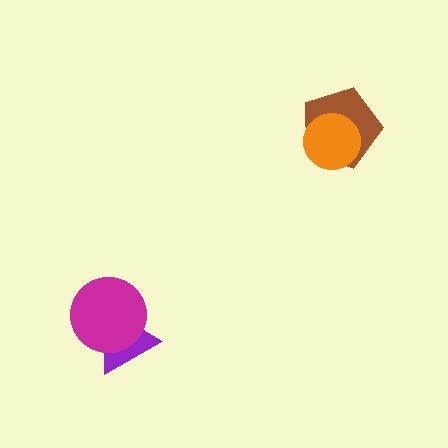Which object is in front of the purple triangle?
The magenta circle is in front of the purple triangle.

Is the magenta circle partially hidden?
No, no other shape covers it.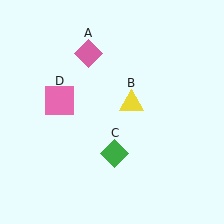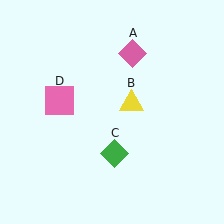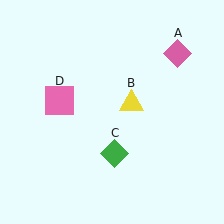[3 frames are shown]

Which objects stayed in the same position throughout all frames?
Yellow triangle (object B) and green diamond (object C) and pink square (object D) remained stationary.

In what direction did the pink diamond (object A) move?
The pink diamond (object A) moved right.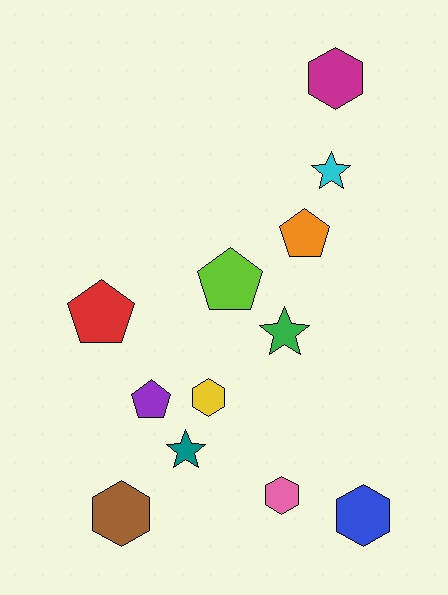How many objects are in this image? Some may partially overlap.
There are 12 objects.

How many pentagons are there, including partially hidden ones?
There are 4 pentagons.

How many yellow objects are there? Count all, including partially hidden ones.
There is 1 yellow object.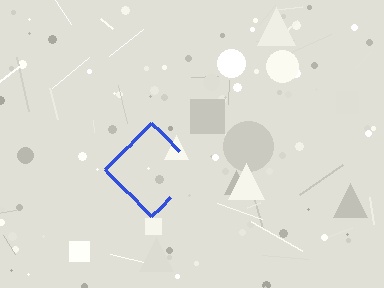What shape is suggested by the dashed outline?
The dashed outline suggests a diamond.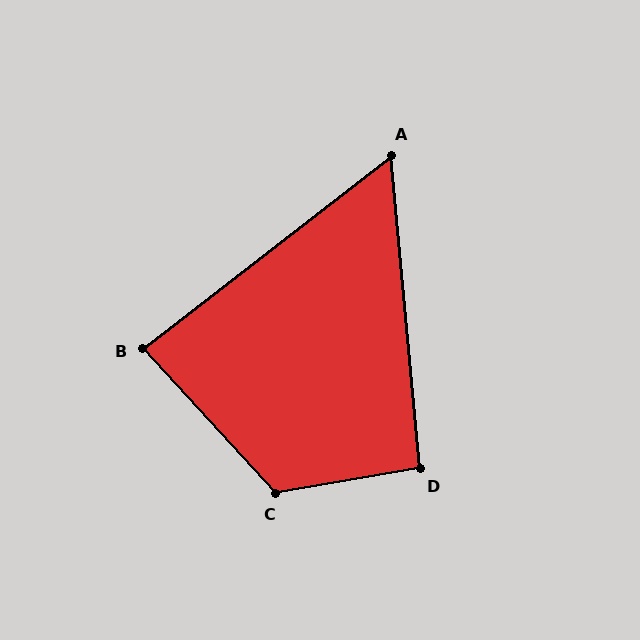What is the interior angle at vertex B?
Approximately 85 degrees (approximately right).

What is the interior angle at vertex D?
Approximately 95 degrees (approximately right).